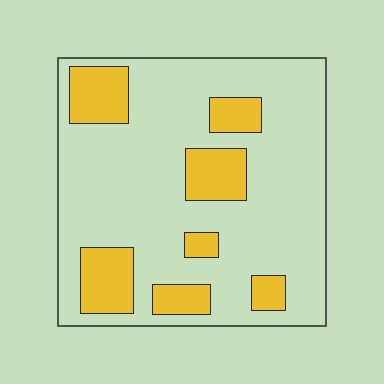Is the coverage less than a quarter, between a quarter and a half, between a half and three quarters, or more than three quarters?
Less than a quarter.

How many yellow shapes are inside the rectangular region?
7.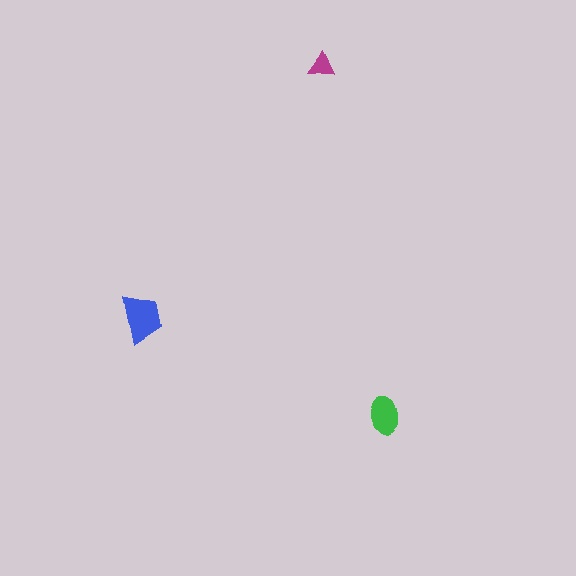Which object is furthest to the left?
The blue trapezoid is leftmost.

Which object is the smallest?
The magenta triangle.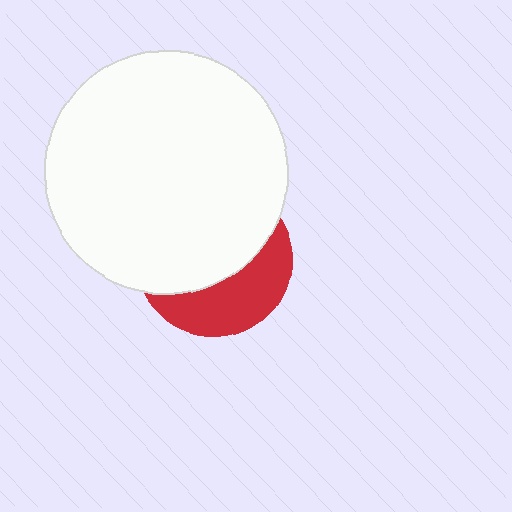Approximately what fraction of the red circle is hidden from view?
Roughly 62% of the red circle is hidden behind the white circle.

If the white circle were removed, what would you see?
You would see the complete red circle.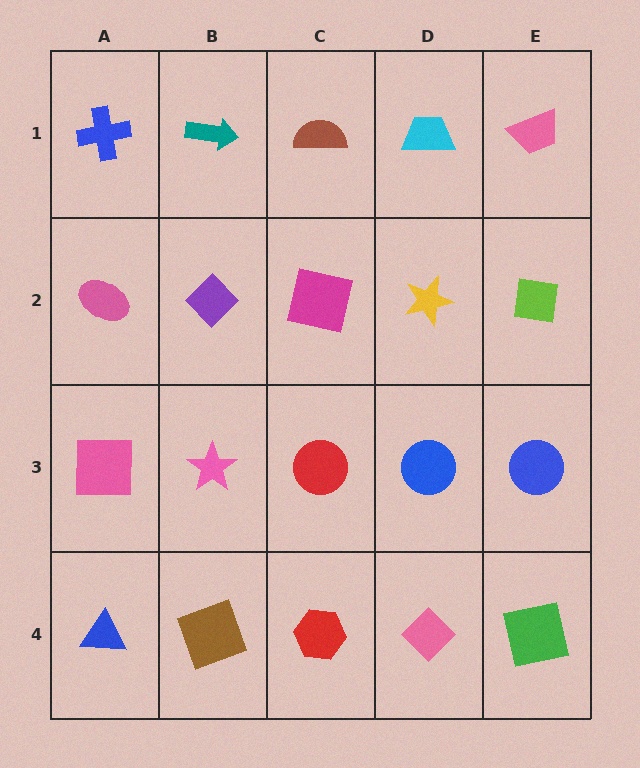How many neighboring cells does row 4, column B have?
3.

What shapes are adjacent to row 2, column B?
A teal arrow (row 1, column B), a pink star (row 3, column B), a pink ellipse (row 2, column A), a magenta square (row 2, column C).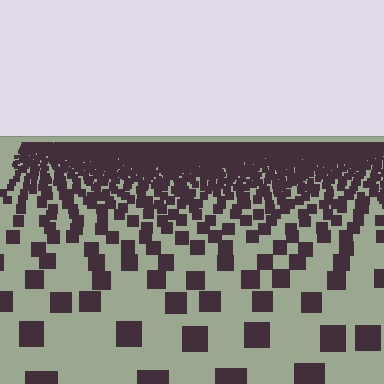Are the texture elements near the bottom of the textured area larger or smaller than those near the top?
Larger. Near the bottom, elements are closer to the viewer and appear at a bigger on-screen size.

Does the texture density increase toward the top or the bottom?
Density increases toward the top.